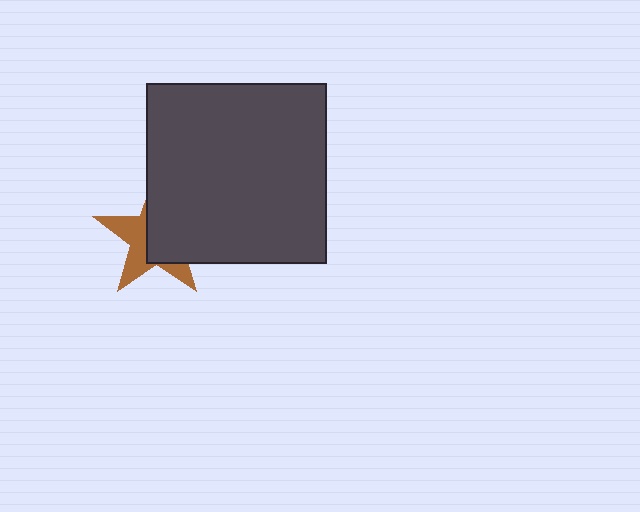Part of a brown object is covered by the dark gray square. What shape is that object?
It is a star.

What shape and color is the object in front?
The object in front is a dark gray square.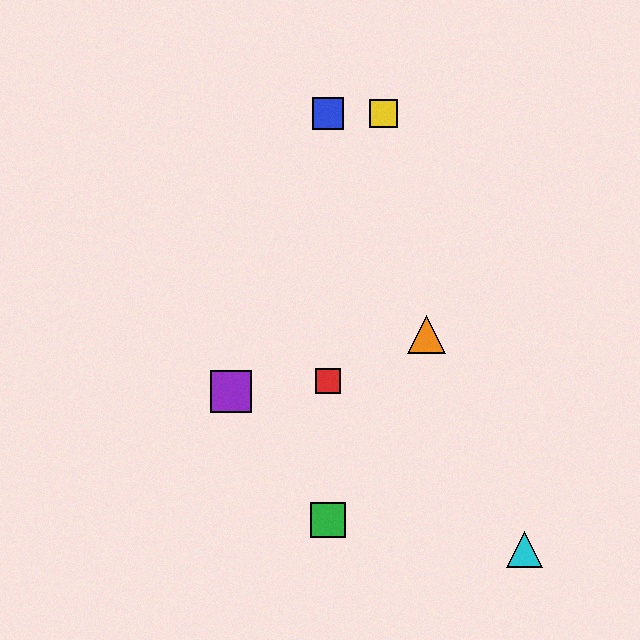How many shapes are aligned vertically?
3 shapes (the red square, the blue square, the green square) are aligned vertically.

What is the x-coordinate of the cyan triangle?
The cyan triangle is at x≈525.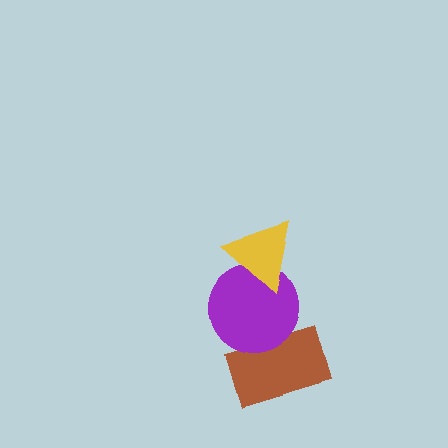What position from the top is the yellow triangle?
The yellow triangle is 1st from the top.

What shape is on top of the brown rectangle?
The purple circle is on top of the brown rectangle.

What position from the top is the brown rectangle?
The brown rectangle is 3rd from the top.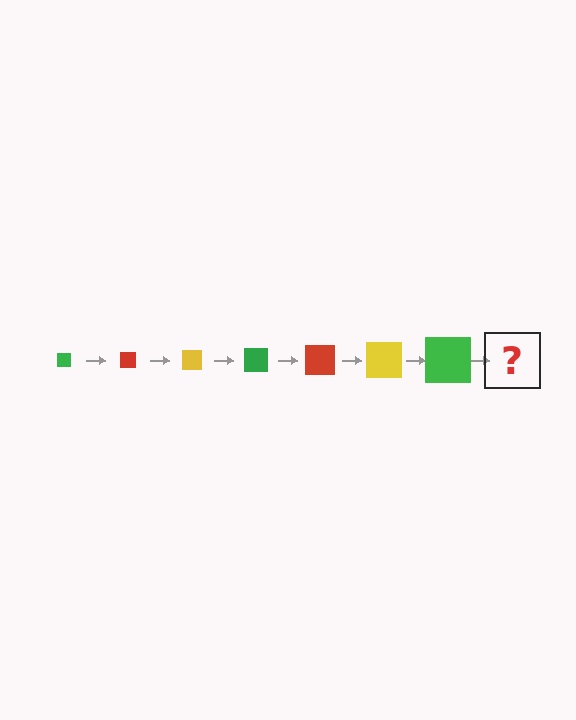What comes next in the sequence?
The next element should be a red square, larger than the previous one.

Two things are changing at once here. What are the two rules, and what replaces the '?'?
The two rules are that the square grows larger each step and the color cycles through green, red, and yellow. The '?' should be a red square, larger than the previous one.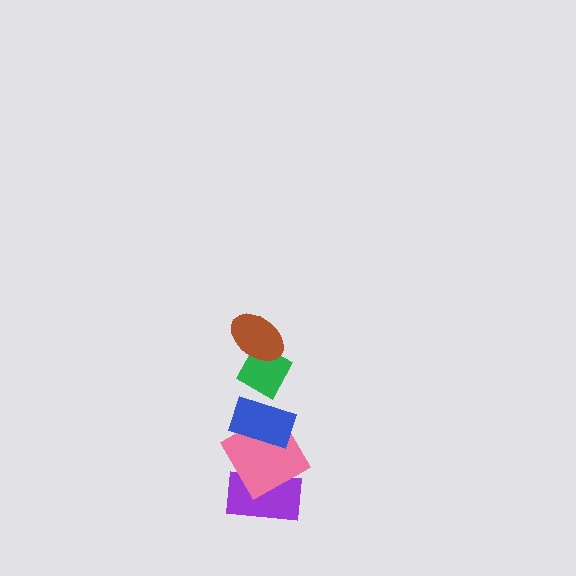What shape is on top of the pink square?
The blue rectangle is on top of the pink square.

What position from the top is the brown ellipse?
The brown ellipse is 1st from the top.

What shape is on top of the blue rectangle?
The green diamond is on top of the blue rectangle.